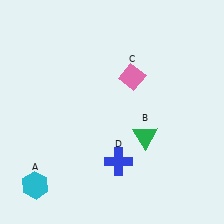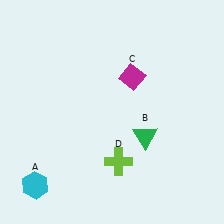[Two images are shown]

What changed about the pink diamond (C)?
In Image 1, C is pink. In Image 2, it changed to magenta.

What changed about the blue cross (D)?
In Image 1, D is blue. In Image 2, it changed to lime.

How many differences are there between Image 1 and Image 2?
There are 2 differences between the two images.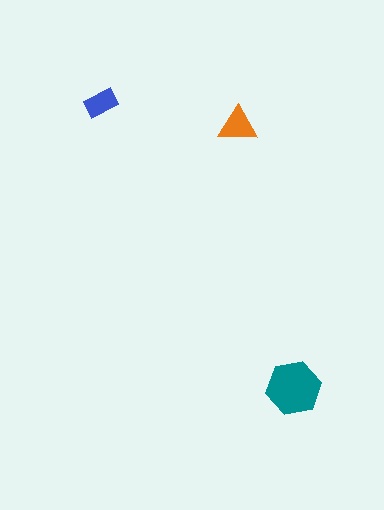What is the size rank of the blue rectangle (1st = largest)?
3rd.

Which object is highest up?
The blue rectangle is topmost.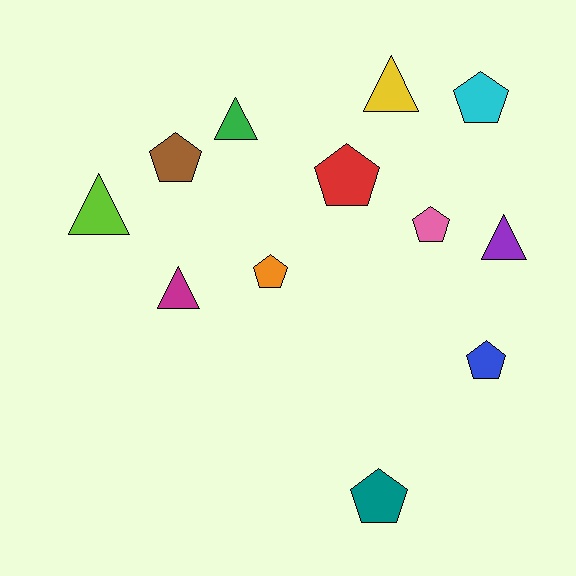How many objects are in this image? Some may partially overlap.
There are 12 objects.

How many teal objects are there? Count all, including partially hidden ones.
There is 1 teal object.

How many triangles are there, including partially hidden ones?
There are 5 triangles.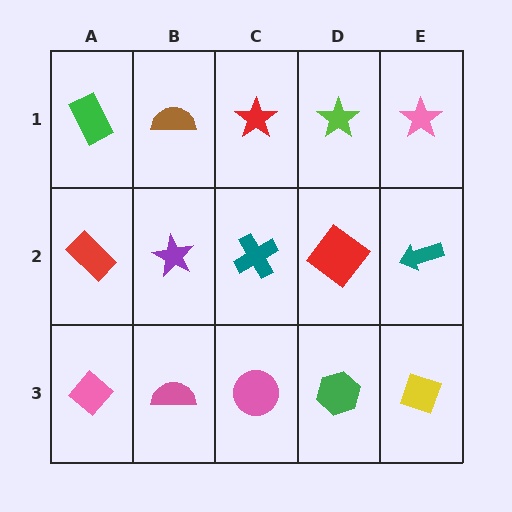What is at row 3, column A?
A pink diamond.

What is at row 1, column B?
A brown semicircle.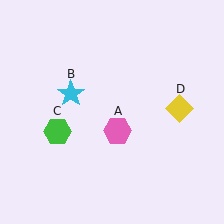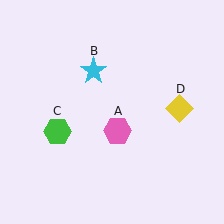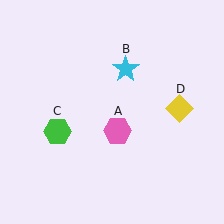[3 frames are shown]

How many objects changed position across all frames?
1 object changed position: cyan star (object B).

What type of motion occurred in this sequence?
The cyan star (object B) rotated clockwise around the center of the scene.